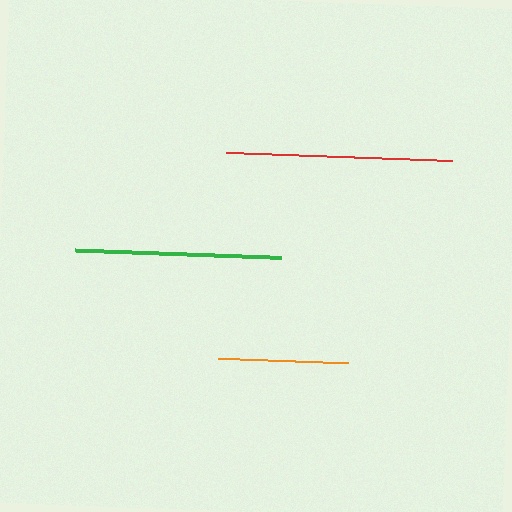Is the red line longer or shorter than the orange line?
The red line is longer than the orange line.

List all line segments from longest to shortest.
From longest to shortest: red, green, orange.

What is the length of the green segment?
The green segment is approximately 207 pixels long.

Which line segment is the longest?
The red line is the longest at approximately 225 pixels.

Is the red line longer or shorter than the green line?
The red line is longer than the green line.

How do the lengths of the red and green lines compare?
The red and green lines are approximately the same length.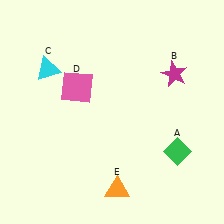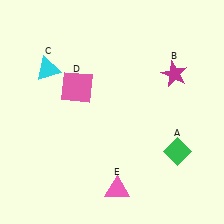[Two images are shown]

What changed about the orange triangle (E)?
In Image 1, E is orange. In Image 2, it changed to pink.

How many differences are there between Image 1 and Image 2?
There is 1 difference between the two images.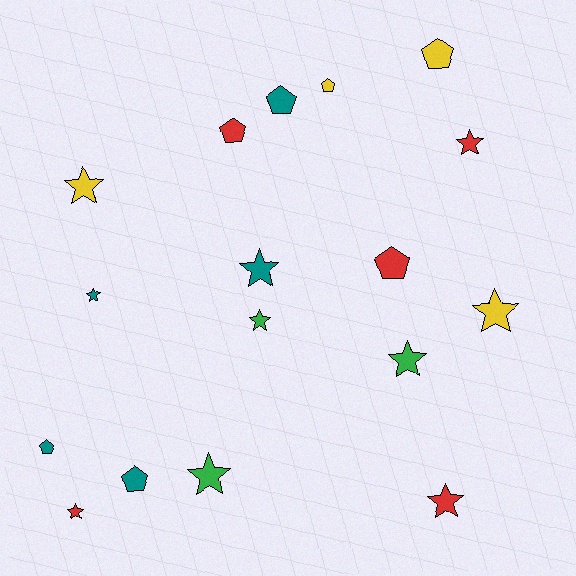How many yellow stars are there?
There are 2 yellow stars.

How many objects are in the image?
There are 17 objects.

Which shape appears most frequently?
Star, with 10 objects.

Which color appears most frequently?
Red, with 5 objects.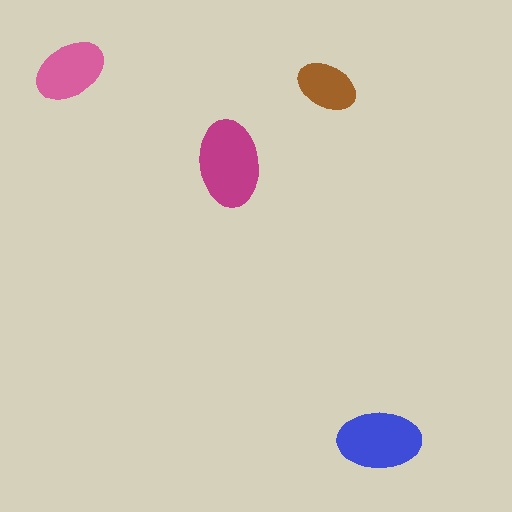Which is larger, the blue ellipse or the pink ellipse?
The blue one.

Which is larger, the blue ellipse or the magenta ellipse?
The magenta one.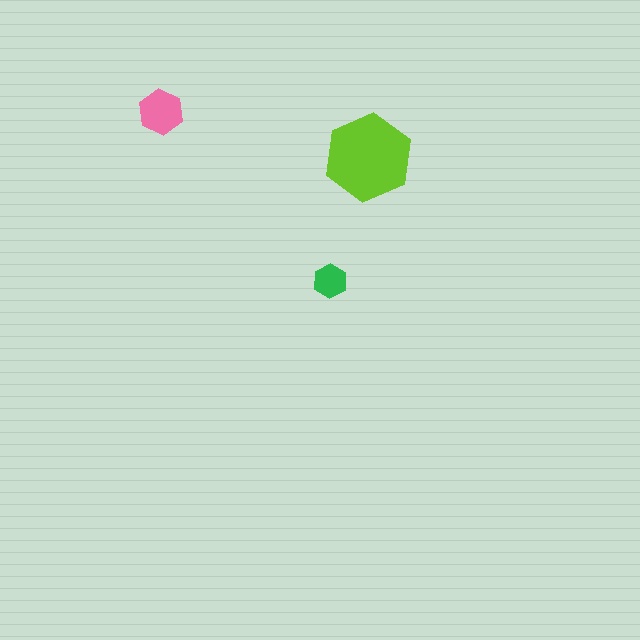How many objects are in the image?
There are 3 objects in the image.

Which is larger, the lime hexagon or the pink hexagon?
The lime one.